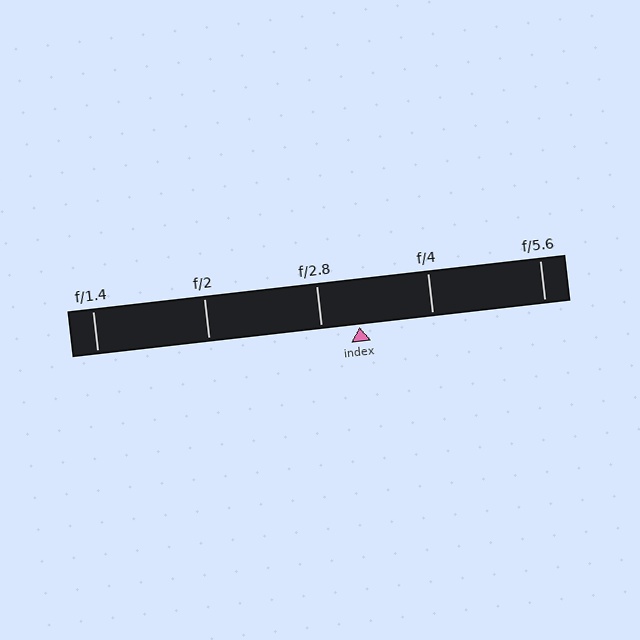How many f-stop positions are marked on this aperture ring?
There are 5 f-stop positions marked.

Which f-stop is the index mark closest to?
The index mark is closest to f/2.8.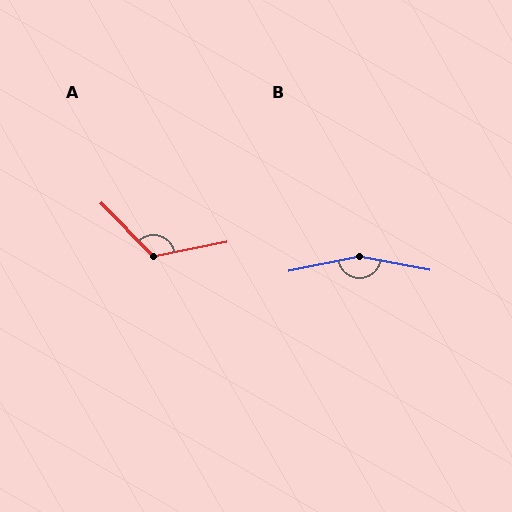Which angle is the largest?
B, at approximately 157 degrees.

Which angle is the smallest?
A, at approximately 123 degrees.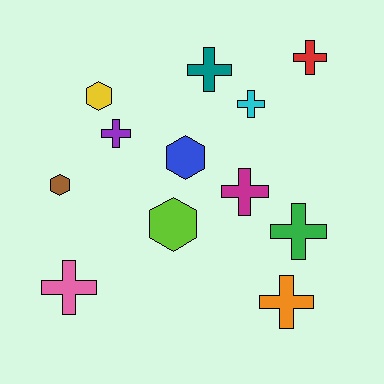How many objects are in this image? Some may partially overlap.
There are 12 objects.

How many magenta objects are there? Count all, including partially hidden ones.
There is 1 magenta object.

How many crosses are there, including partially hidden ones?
There are 8 crosses.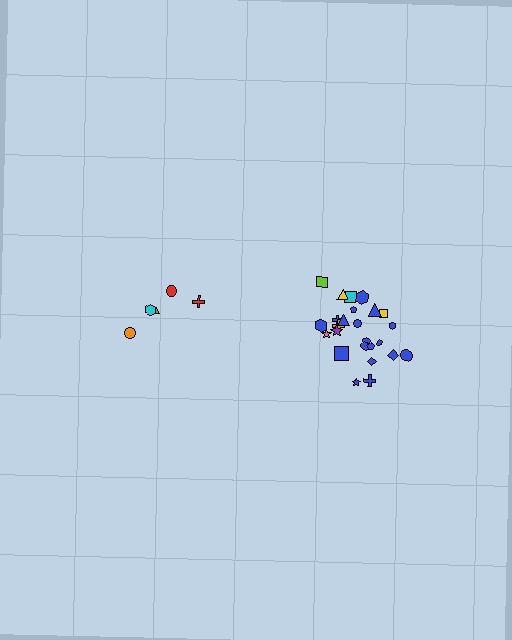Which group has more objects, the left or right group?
The right group.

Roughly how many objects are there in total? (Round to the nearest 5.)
Roughly 30 objects in total.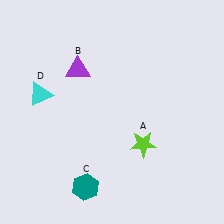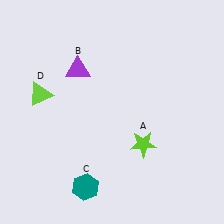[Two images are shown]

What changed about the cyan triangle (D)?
In Image 1, D is cyan. In Image 2, it changed to lime.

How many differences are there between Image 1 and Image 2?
There is 1 difference between the two images.